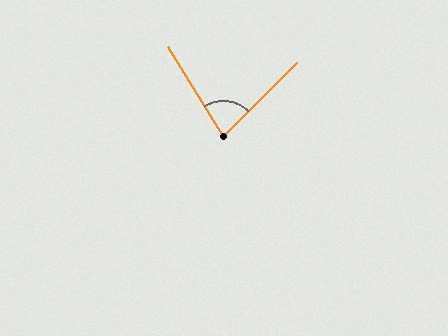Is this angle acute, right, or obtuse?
It is acute.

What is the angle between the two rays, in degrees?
Approximately 77 degrees.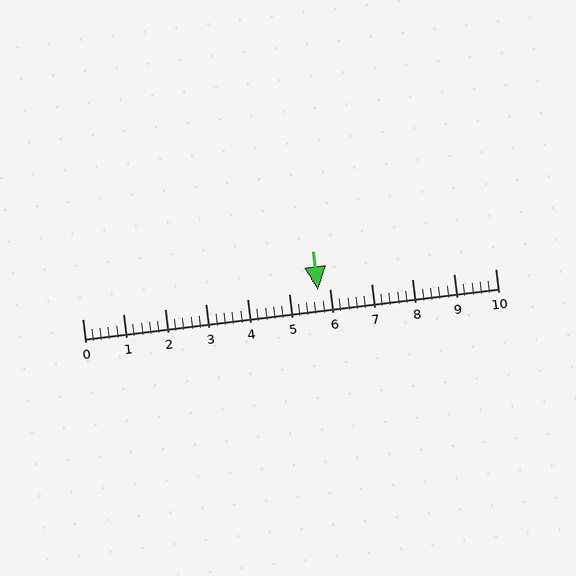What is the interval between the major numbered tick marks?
The major tick marks are spaced 1 units apart.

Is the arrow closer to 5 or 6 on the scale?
The arrow is closer to 6.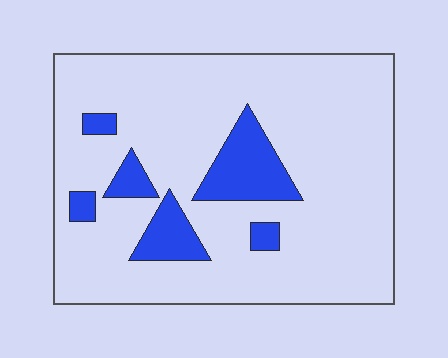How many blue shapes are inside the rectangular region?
6.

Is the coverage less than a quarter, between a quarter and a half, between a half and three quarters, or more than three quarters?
Less than a quarter.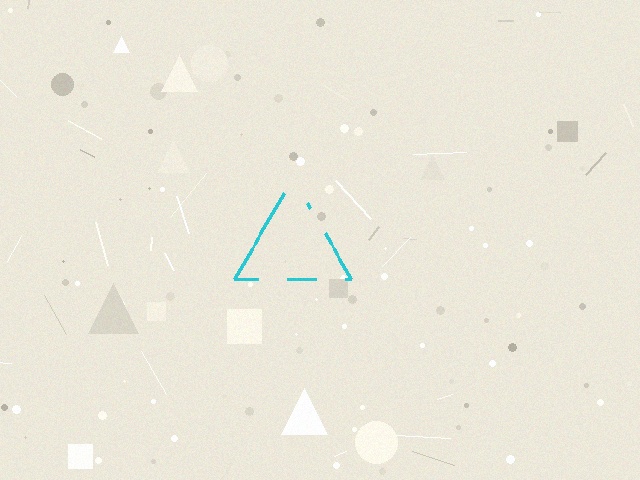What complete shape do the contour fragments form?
The contour fragments form a triangle.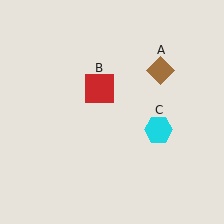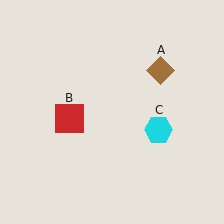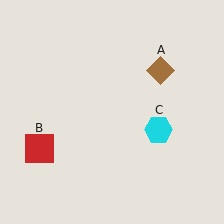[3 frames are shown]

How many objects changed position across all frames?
1 object changed position: red square (object B).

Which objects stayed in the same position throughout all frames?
Brown diamond (object A) and cyan hexagon (object C) remained stationary.